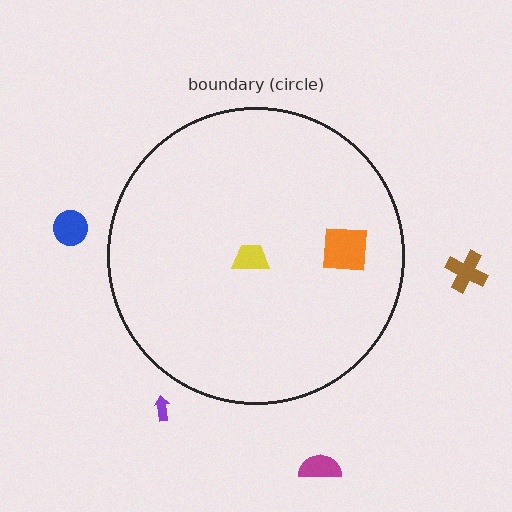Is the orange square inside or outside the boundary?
Inside.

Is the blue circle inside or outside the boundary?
Outside.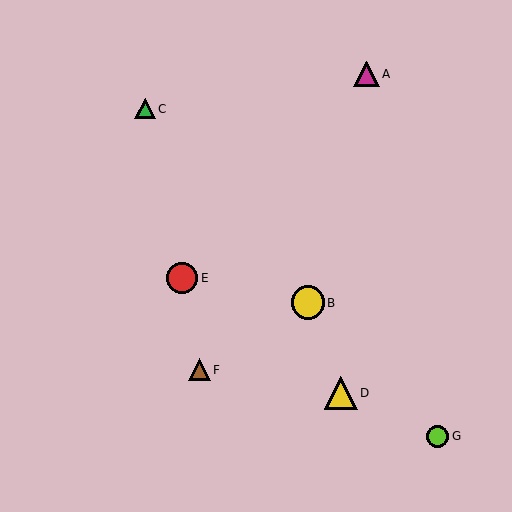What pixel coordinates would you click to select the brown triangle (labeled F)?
Click at (199, 370) to select the brown triangle F.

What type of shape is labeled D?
Shape D is a yellow triangle.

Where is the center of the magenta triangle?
The center of the magenta triangle is at (367, 74).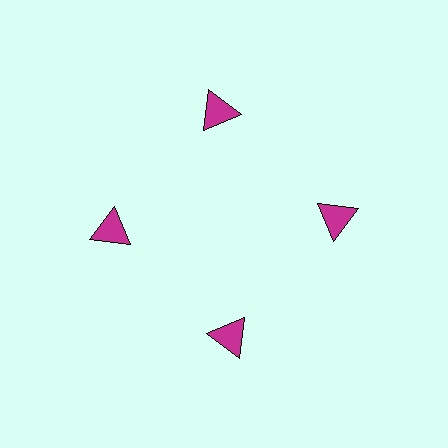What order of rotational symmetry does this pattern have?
This pattern has 4-fold rotational symmetry.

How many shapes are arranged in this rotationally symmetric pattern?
There are 4 shapes, arranged in 4 groups of 1.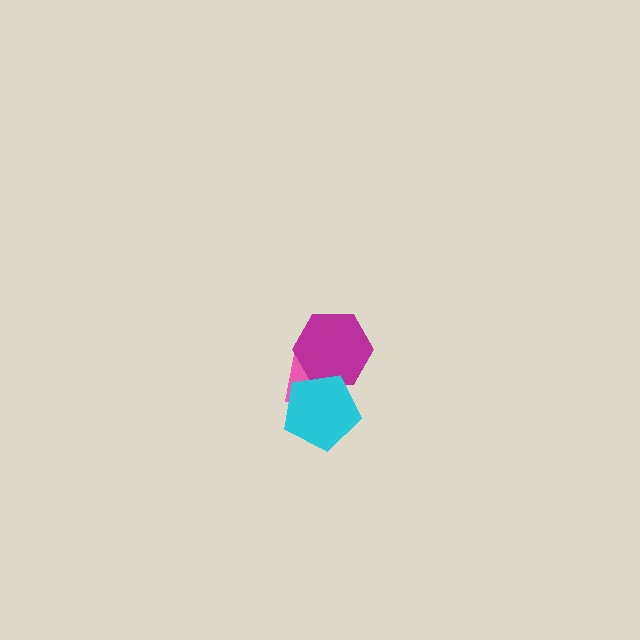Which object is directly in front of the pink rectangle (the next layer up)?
The magenta hexagon is directly in front of the pink rectangle.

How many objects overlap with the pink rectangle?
2 objects overlap with the pink rectangle.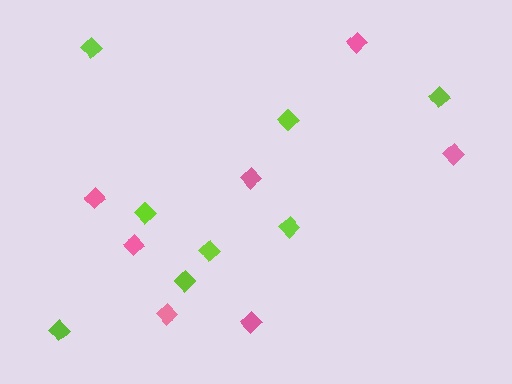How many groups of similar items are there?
There are 2 groups: one group of lime diamonds (8) and one group of pink diamonds (7).